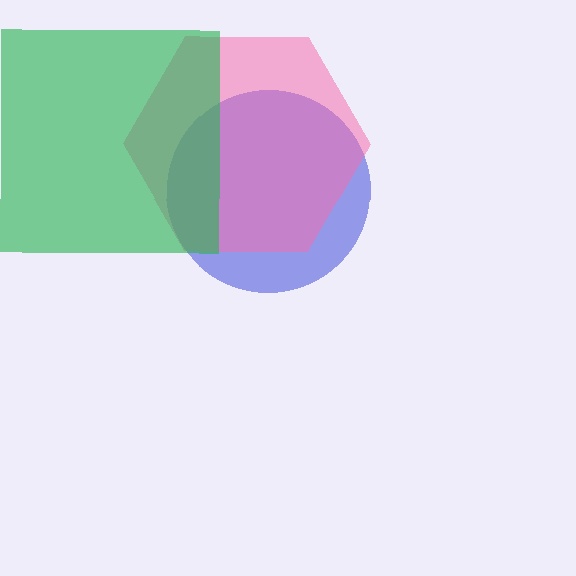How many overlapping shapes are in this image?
There are 3 overlapping shapes in the image.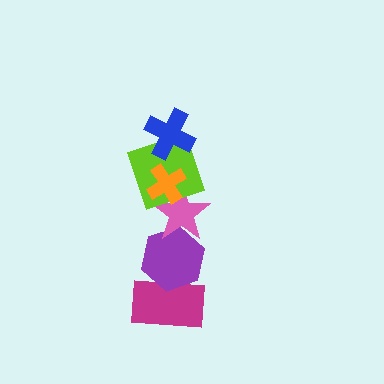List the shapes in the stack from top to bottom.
From top to bottom: the blue cross, the orange cross, the lime square, the pink star, the purple hexagon, the magenta rectangle.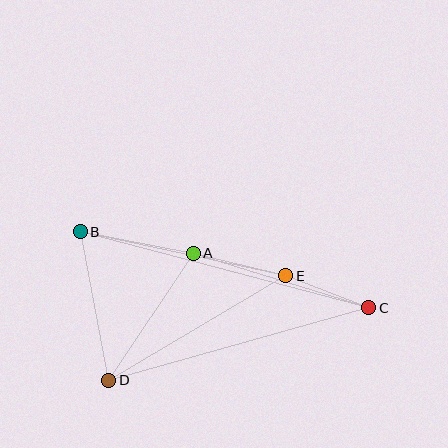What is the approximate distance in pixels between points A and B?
The distance between A and B is approximately 115 pixels.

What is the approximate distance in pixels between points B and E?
The distance between B and E is approximately 210 pixels.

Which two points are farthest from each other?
Points B and C are farthest from each other.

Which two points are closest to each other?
Points C and E are closest to each other.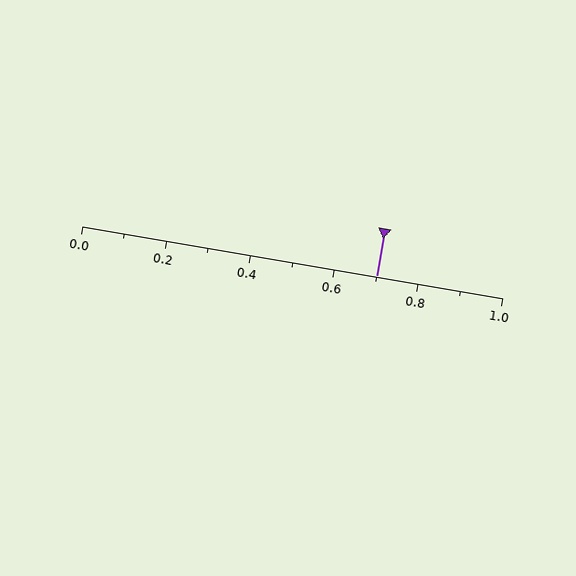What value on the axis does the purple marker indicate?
The marker indicates approximately 0.7.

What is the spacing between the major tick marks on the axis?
The major ticks are spaced 0.2 apart.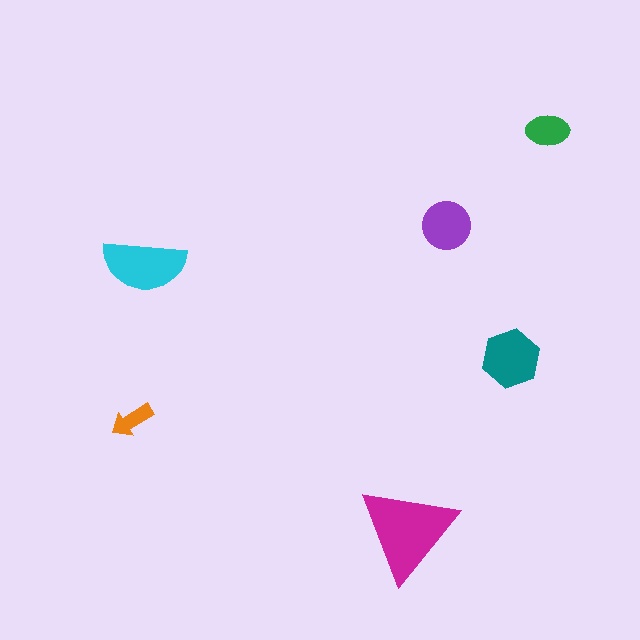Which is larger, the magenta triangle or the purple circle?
The magenta triangle.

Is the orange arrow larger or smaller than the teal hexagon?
Smaller.